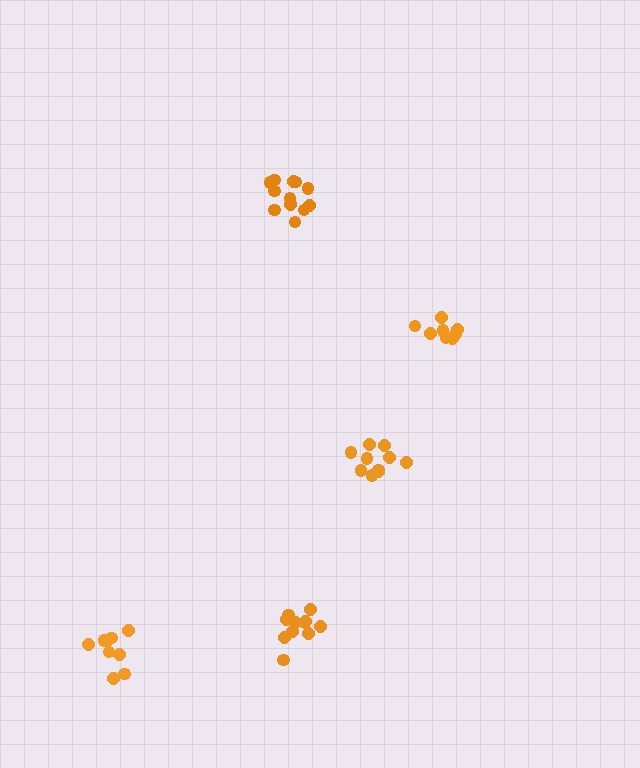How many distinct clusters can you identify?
There are 5 distinct clusters.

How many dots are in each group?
Group 1: 9 dots, Group 2: 10 dots, Group 3: 12 dots, Group 4: 9 dots, Group 5: 11 dots (51 total).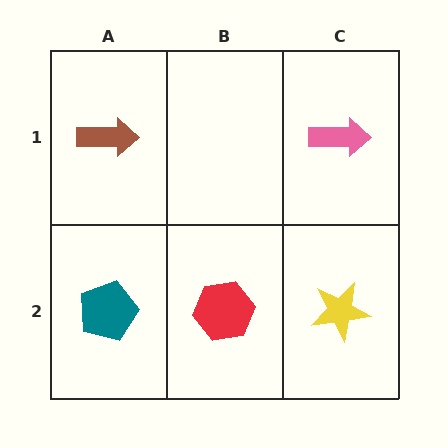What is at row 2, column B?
A red hexagon.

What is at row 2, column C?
A yellow star.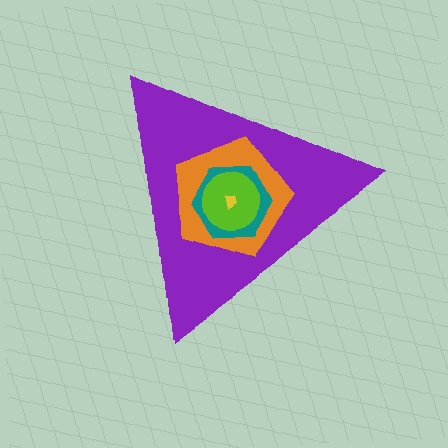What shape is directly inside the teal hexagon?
The lime circle.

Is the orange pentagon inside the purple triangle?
Yes.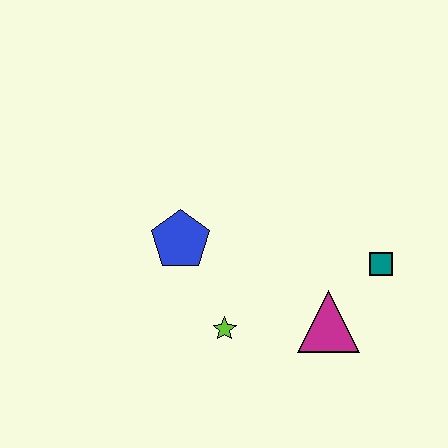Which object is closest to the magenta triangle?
The teal square is closest to the magenta triangle.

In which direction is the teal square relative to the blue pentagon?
The teal square is to the right of the blue pentagon.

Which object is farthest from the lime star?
The teal square is farthest from the lime star.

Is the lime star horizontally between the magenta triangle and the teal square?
No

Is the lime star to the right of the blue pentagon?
Yes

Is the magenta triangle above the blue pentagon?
No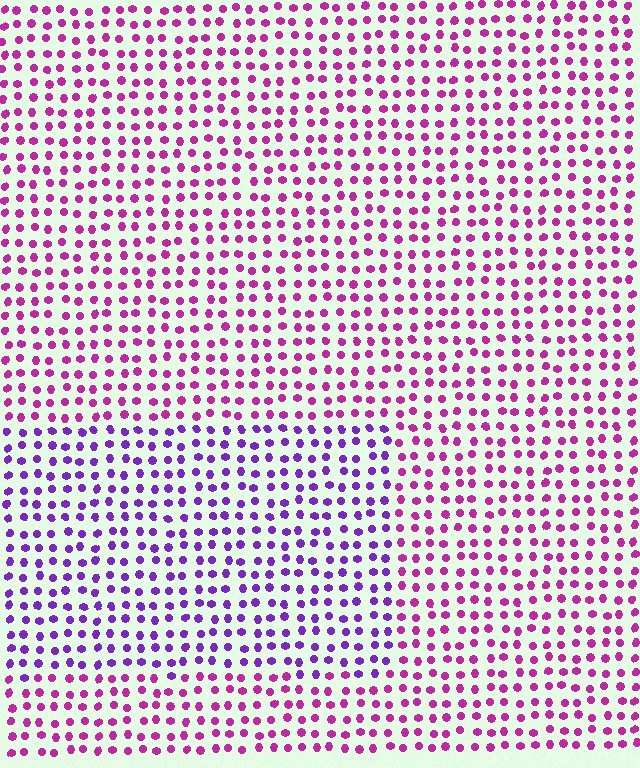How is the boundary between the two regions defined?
The boundary is defined purely by a slight shift in hue (about 39 degrees). Spacing, size, and orientation are identical on both sides.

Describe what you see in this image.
The image is filled with small magenta elements in a uniform arrangement. A rectangle-shaped region is visible where the elements are tinted to a slightly different hue, forming a subtle color boundary.